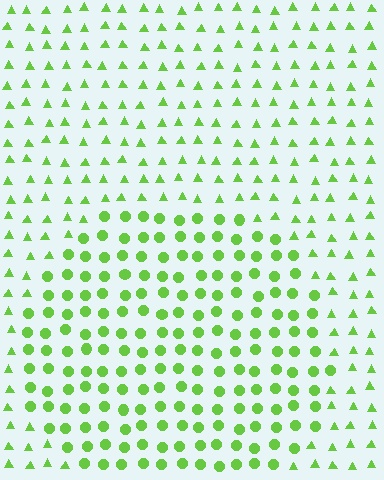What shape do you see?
I see a circle.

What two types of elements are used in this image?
The image uses circles inside the circle region and triangles outside it.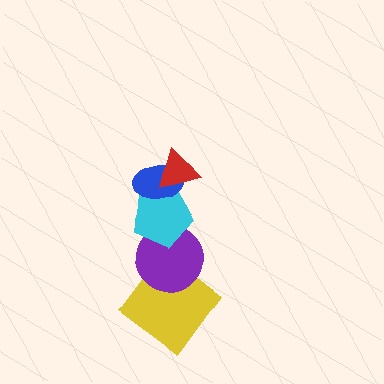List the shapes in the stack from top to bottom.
From top to bottom: the red triangle, the blue ellipse, the cyan pentagon, the purple circle, the yellow diamond.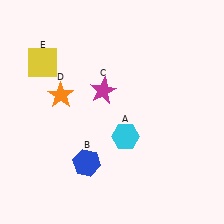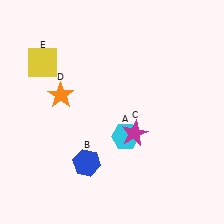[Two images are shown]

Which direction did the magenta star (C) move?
The magenta star (C) moved down.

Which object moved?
The magenta star (C) moved down.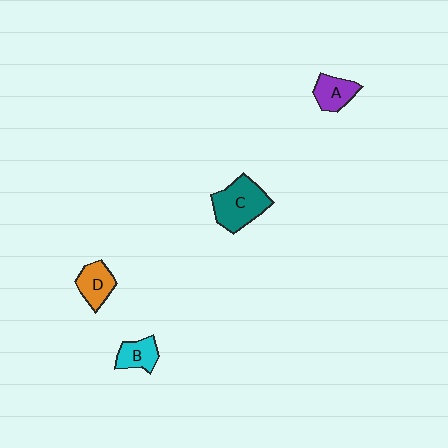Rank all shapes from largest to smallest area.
From largest to smallest: C (teal), D (orange), A (purple), B (cyan).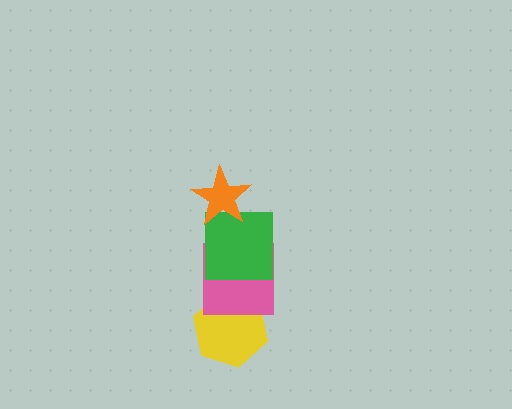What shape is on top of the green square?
The orange star is on top of the green square.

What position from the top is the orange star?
The orange star is 1st from the top.